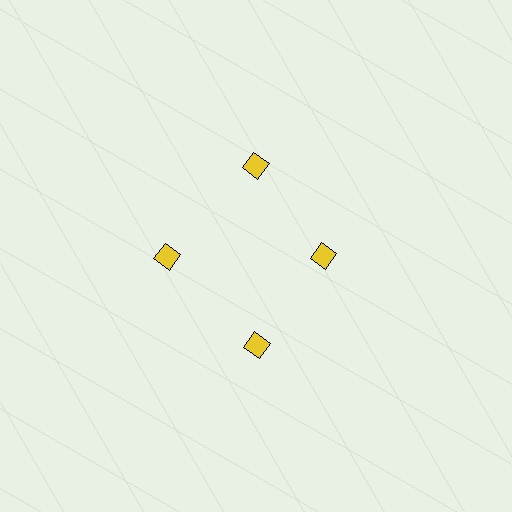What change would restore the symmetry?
The symmetry would be restored by moving it outward, back onto the ring so that all 4 diamonds sit at equal angles and equal distance from the center.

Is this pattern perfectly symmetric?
No. The 4 yellow diamonds are arranged in a ring, but one element near the 3 o'clock position is pulled inward toward the center, breaking the 4-fold rotational symmetry.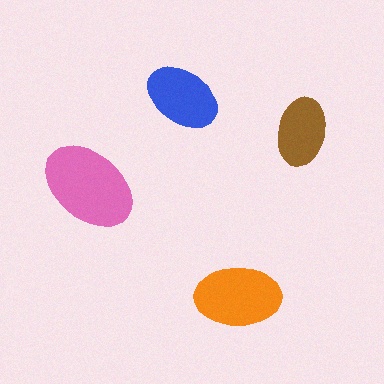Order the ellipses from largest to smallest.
the pink one, the orange one, the blue one, the brown one.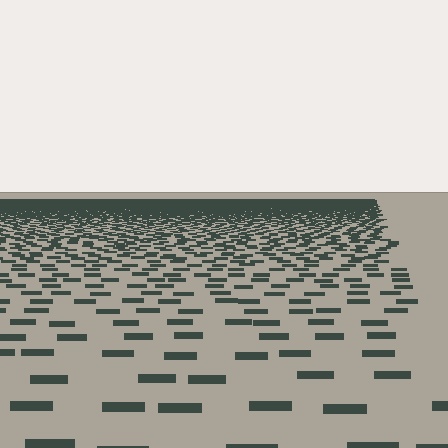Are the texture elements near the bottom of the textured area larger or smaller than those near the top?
Larger. Near the bottom, elements are closer to the viewer and appear at a bigger on-screen size.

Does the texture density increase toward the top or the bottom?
Density increases toward the top.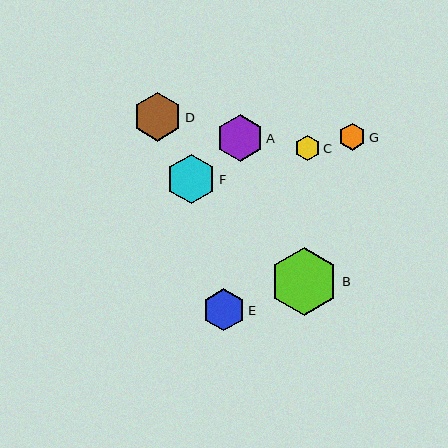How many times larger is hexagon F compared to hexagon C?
Hexagon F is approximately 2.0 times the size of hexagon C.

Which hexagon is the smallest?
Hexagon C is the smallest with a size of approximately 25 pixels.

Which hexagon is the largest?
Hexagon B is the largest with a size of approximately 69 pixels.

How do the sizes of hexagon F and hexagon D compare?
Hexagon F and hexagon D are approximately the same size.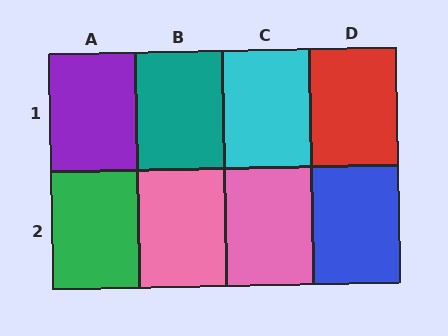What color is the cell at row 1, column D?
Red.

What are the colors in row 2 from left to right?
Green, pink, pink, blue.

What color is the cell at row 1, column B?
Teal.